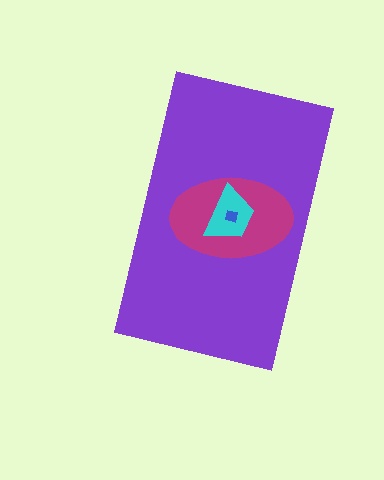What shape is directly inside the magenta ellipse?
The cyan trapezoid.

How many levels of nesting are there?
4.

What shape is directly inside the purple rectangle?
The magenta ellipse.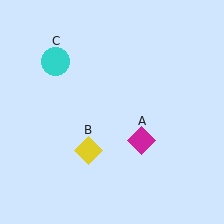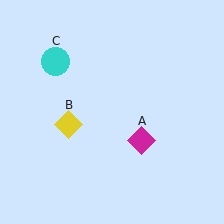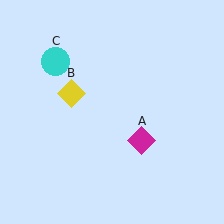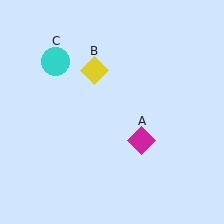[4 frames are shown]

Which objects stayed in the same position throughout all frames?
Magenta diamond (object A) and cyan circle (object C) remained stationary.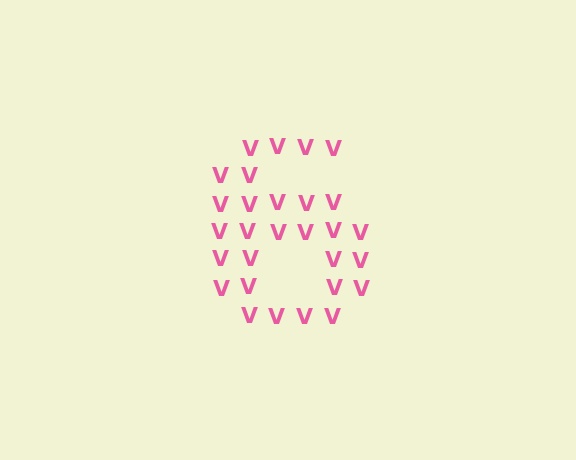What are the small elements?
The small elements are letter V's.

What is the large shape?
The large shape is the digit 6.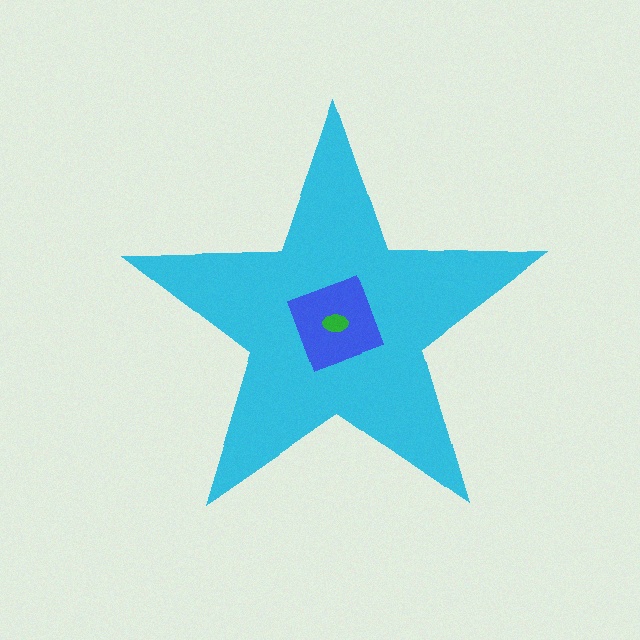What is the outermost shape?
The cyan star.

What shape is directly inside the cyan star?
The blue diamond.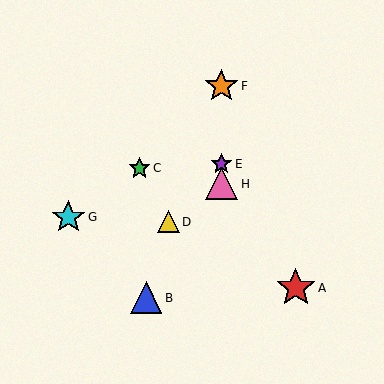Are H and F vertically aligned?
Yes, both are at x≈221.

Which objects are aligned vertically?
Objects E, F, H are aligned vertically.